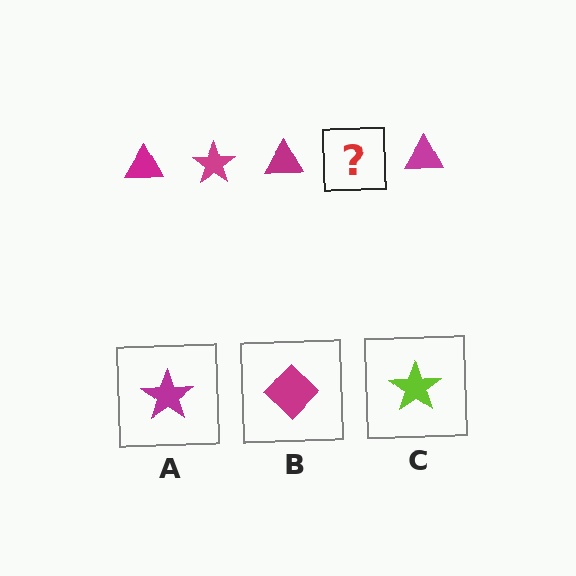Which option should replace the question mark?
Option A.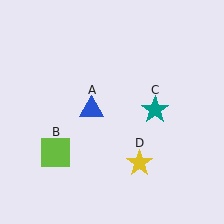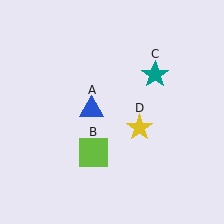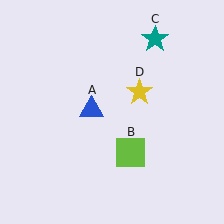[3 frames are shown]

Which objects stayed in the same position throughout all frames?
Blue triangle (object A) remained stationary.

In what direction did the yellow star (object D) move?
The yellow star (object D) moved up.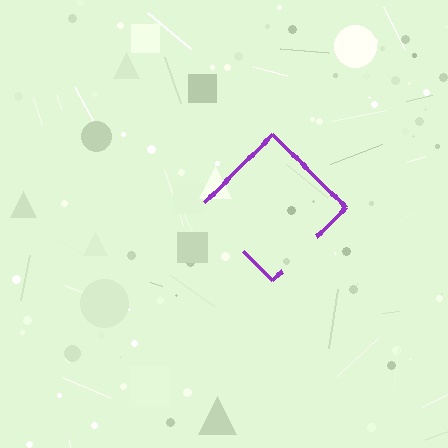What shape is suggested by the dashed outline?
The dashed outline suggests a diamond.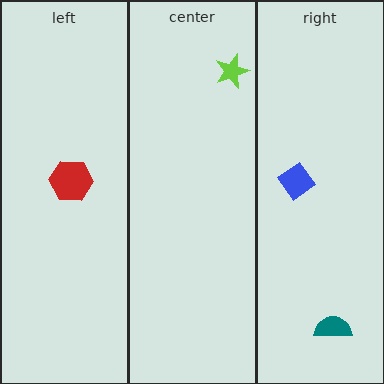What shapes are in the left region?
The red hexagon.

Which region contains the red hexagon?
The left region.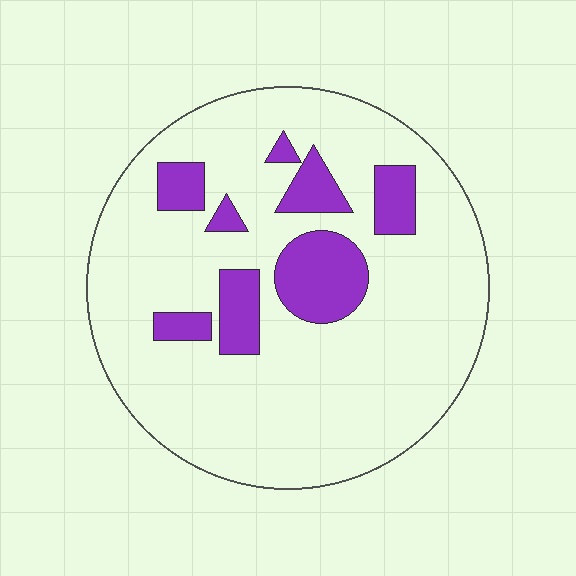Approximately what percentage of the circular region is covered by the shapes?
Approximately 15%.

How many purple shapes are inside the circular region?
8.